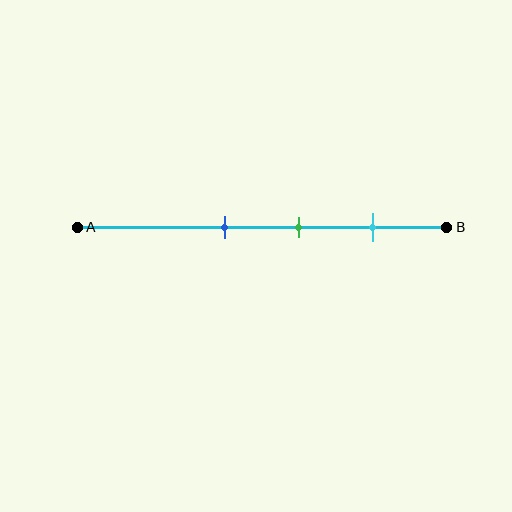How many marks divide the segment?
There are 3 marks dividing the segment.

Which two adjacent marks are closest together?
The blue and green marks are the closest adjacent pair.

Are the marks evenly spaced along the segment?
Yes, the marks are approximately evenly spaced.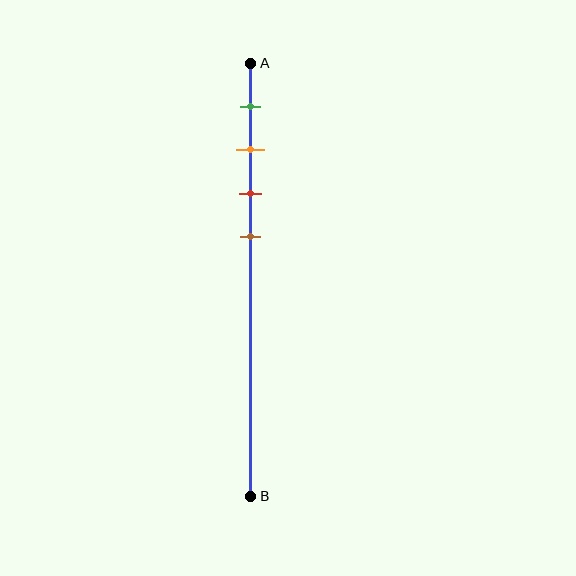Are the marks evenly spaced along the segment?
Yes, the marks are approximately evenly spaced.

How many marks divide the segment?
There are 4 marks dividing the segment.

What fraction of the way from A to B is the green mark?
The green mark is approximately 10% (0.1) of the way from A to B.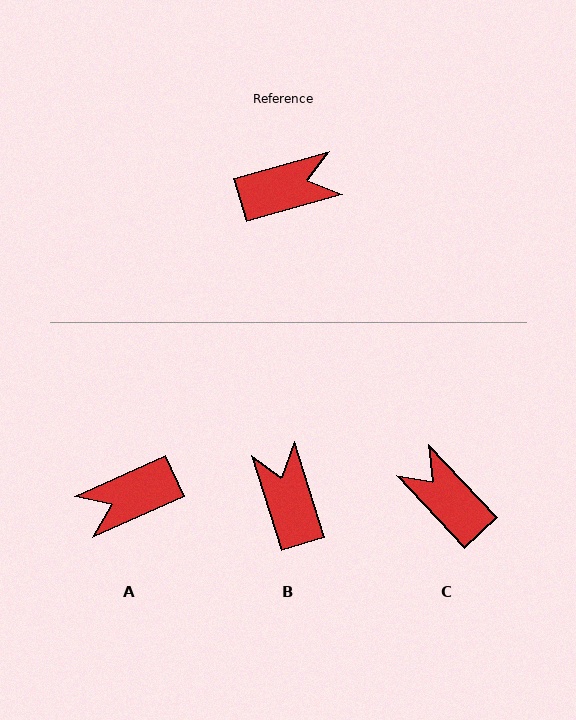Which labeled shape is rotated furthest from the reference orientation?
A, about 172 degrees away.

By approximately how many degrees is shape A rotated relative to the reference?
Approximately 172 degrees clockwise.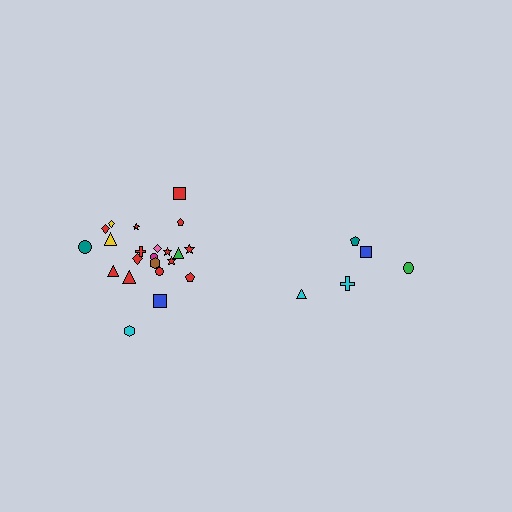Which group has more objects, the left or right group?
The left group.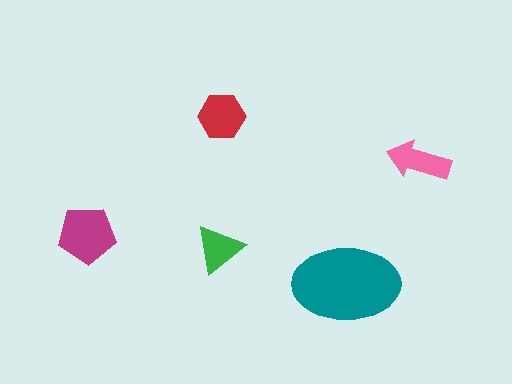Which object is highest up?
The red hexagon is topmost.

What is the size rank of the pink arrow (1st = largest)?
4th.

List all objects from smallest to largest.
The green triangle, the pink arrow, the red hexagon, the magenta pentagon, the teal ellipse.